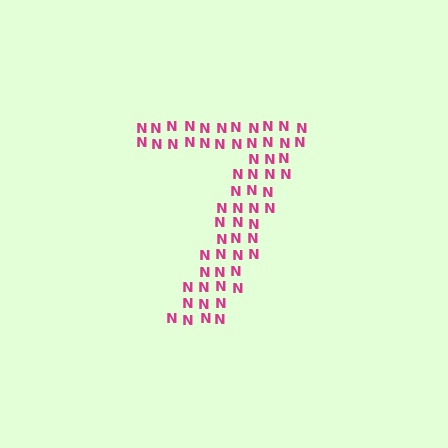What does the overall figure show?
The overall figure shows the digit 7.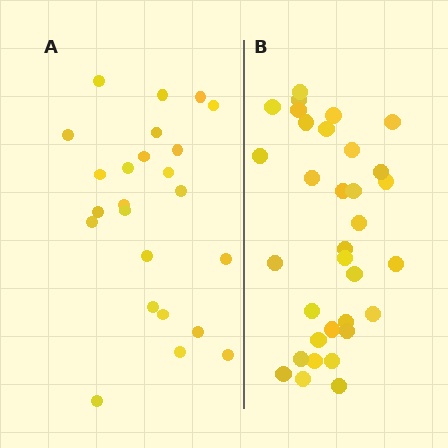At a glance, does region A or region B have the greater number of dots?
Region B (the right region) has more dots.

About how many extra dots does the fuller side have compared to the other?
Region B has roughly 8 or so more dots than region A.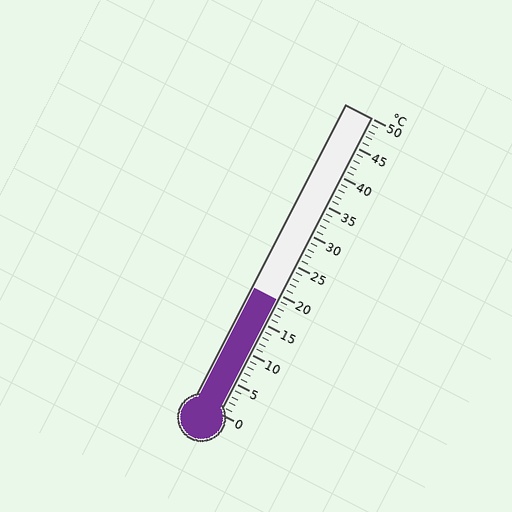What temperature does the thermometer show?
The thermometer shows approximately 19°C.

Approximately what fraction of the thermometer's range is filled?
The thermometer is filled to approximately 40% of its range.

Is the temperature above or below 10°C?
The temperature is above 10°C.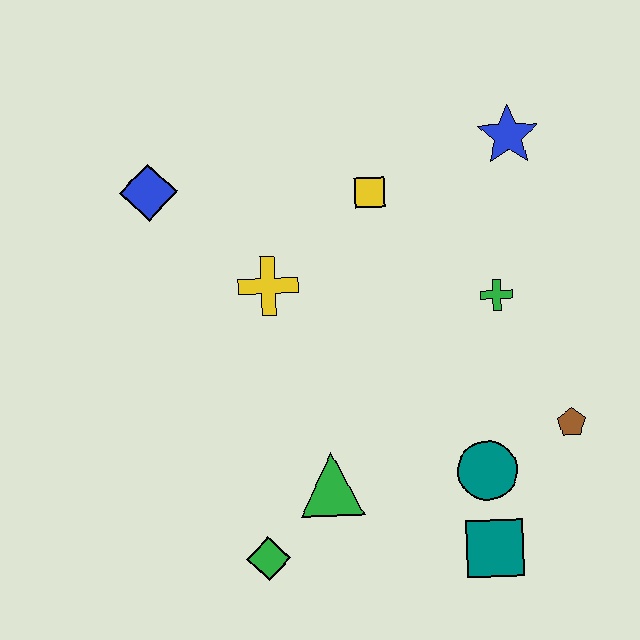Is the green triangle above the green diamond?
Yes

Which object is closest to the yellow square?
The yellow cross is closest to the yellow square.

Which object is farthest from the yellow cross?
The teal square is farthest from the yellow cross.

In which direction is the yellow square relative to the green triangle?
The yellow square is above the green triangle.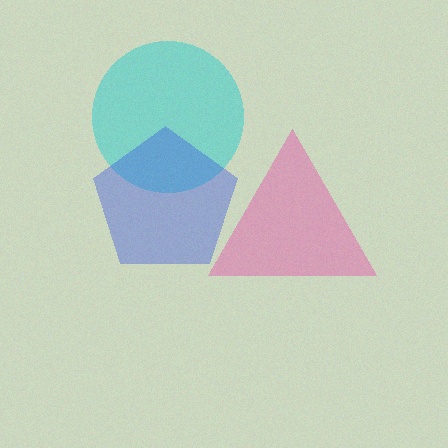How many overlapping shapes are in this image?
There are 3 overlapping shapes in the image.